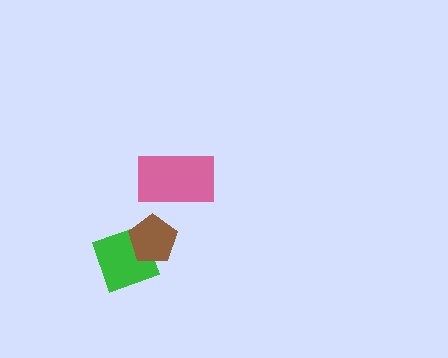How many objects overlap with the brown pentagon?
1 object overlaps with the brown pentagon.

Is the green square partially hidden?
Yes, it is partially covered by another shape.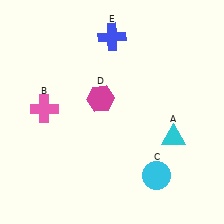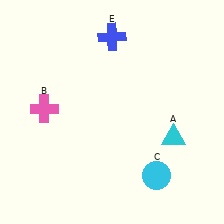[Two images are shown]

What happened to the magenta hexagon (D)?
The magenta hexagon (D) was removed in Image 2. It was in the top-left area of Image 1.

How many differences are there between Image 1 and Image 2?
There is 1 difference between the two images.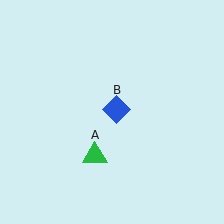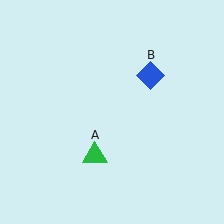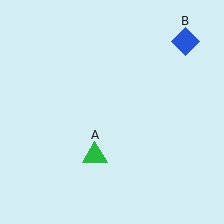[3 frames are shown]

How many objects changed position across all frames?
1 object changed position: blue diamond (object B).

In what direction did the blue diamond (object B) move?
The blue diamond (object B) moved up and to the right.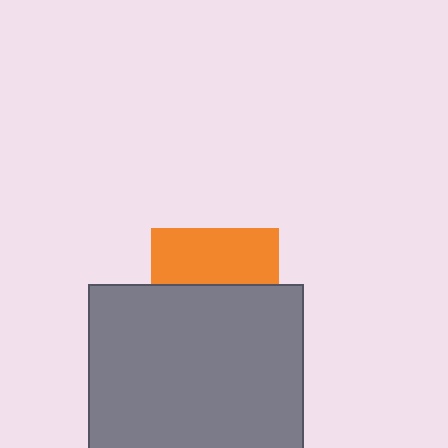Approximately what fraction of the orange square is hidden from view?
Roughly 57% of the orange square is hidden behind the gray square.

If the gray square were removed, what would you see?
You would see the complete orange square.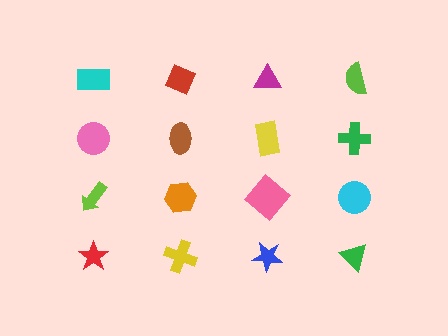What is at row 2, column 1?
A pink circle.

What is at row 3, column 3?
A pink diamond.